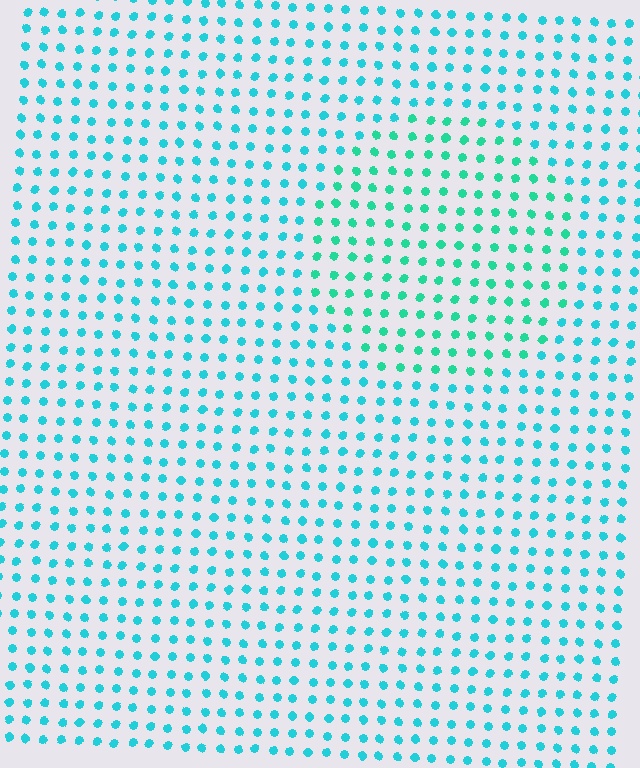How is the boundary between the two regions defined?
The boundary is defined purely by a slight shift in hue (about 25 degrees). Spacing, size, and orientation are identical on both sides.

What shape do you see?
I see a circle.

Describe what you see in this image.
The image is filled with small cyan elements in a uniform arrangement. A circle-shaped region is visible where the elements are tinted to a slightly different hue, forming a subtle color boundary.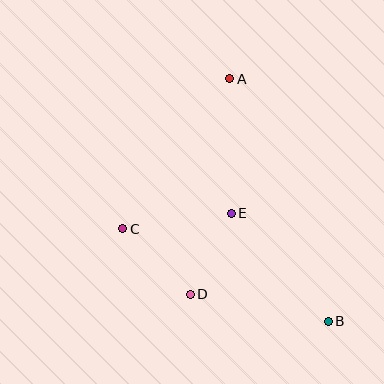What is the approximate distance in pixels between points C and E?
The distance between C and E is approximately 109 pixels.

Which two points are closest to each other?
Points D and E are closest to each other.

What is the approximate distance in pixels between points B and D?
The distance between B and D is approximately 141 pixels.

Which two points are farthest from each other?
Points A and B are farthest from each other.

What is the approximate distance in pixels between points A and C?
The distance between A and C is approximately 184 pixels.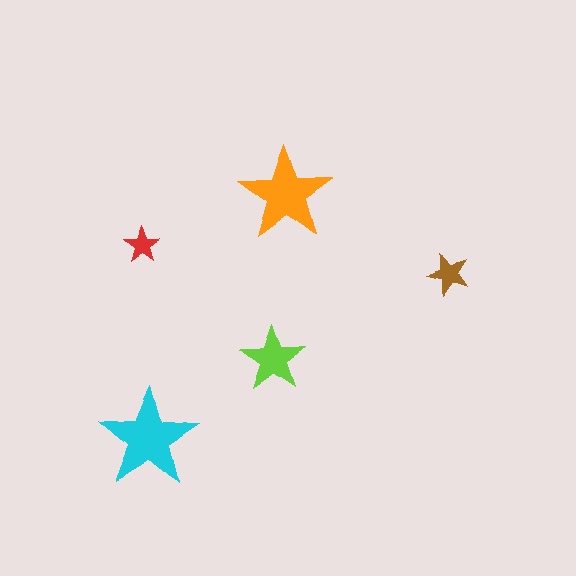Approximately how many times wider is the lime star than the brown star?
About 1.5 times wider.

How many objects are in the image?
There are 5 objects in the image.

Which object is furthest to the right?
The brown star is rightmost.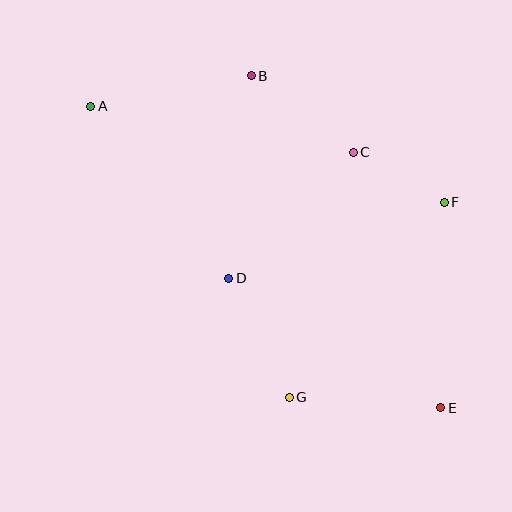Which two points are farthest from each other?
Points A and E are farthest from each other.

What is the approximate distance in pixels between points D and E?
The distance between D and E is approximately 249 pixels.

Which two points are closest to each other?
Points C and F are closest to each other.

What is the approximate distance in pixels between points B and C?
The distance between B and C is approximately 127 pixels.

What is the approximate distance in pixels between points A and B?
The distance between A and B is approximately 163 pixels.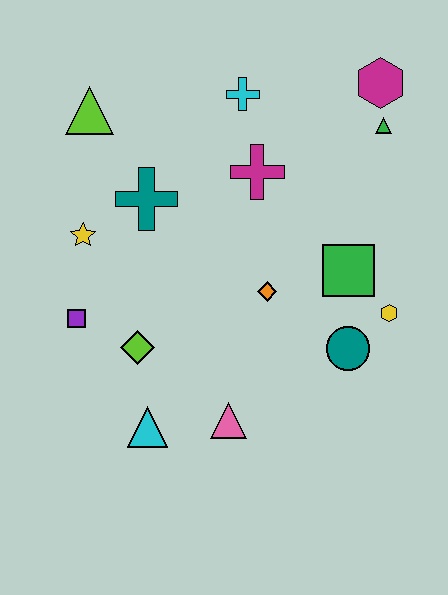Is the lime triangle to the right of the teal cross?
No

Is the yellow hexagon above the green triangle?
No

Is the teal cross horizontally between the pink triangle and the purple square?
Yes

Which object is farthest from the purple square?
The magenta hexagon is farthest from the purple square.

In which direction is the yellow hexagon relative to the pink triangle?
The yellow hexagon is to the right of the pink triangle.